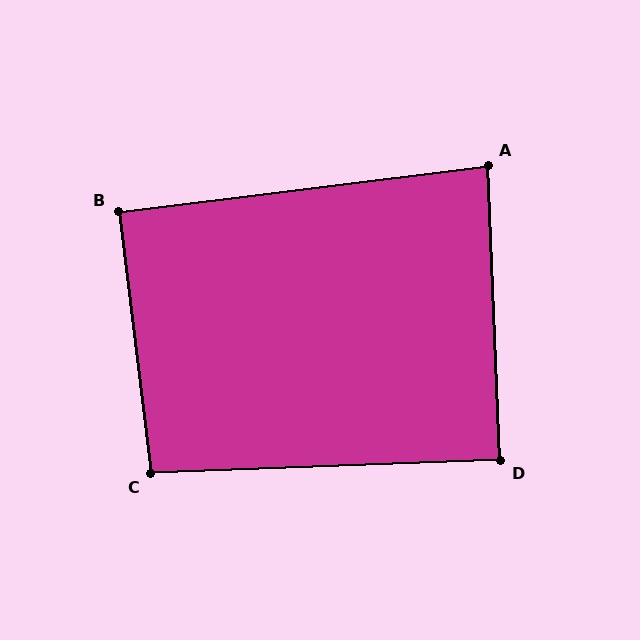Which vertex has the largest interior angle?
C, at approximately 95 degrees.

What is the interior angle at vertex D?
Approximately 90 degrees (approximately right).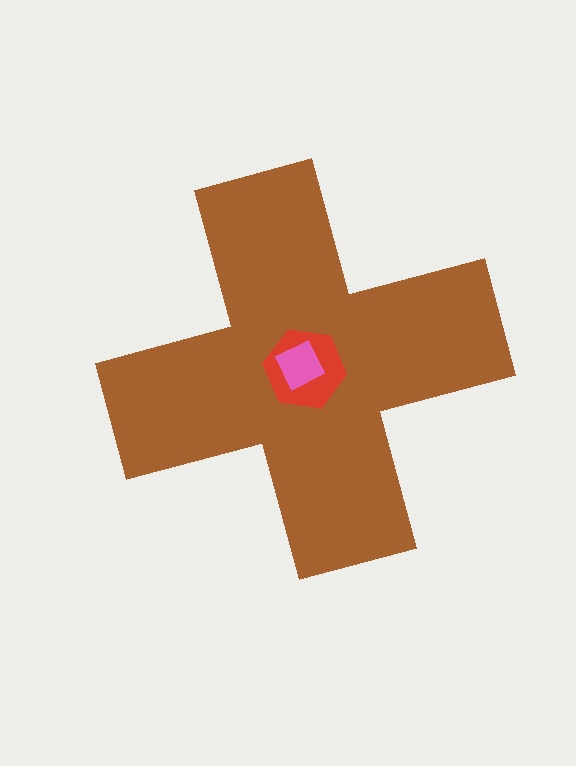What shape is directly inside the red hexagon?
The pink square.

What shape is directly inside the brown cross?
The red hexagon.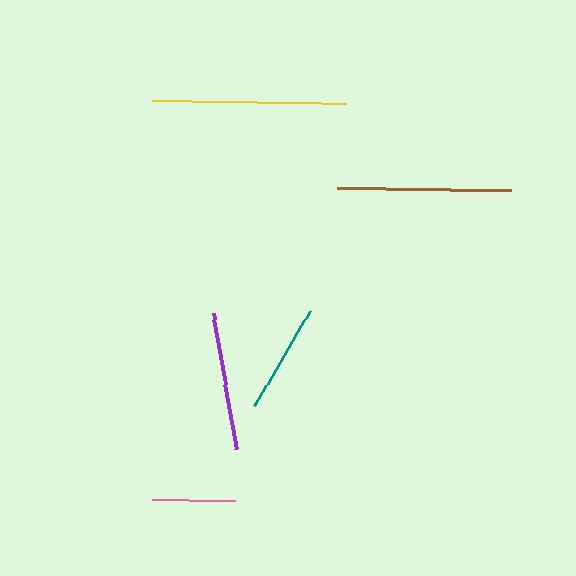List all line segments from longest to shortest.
From longest to shortest: yellow, brown, purple, teal, pink.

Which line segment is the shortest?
The pink line is the shortest at approximately 82 pixels.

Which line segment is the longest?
The yellow line is the longest at approximately 193 pixels.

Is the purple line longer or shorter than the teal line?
The purple line is longer than the teal line.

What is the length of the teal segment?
The teal segment is approximately 109 pixels long.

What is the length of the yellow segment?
The yellow segment is approximately 193 pixels long.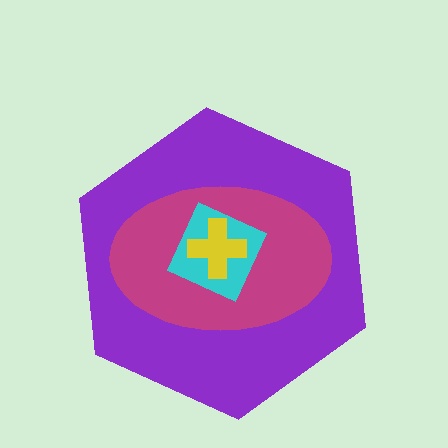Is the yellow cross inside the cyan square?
Yes.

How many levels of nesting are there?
4.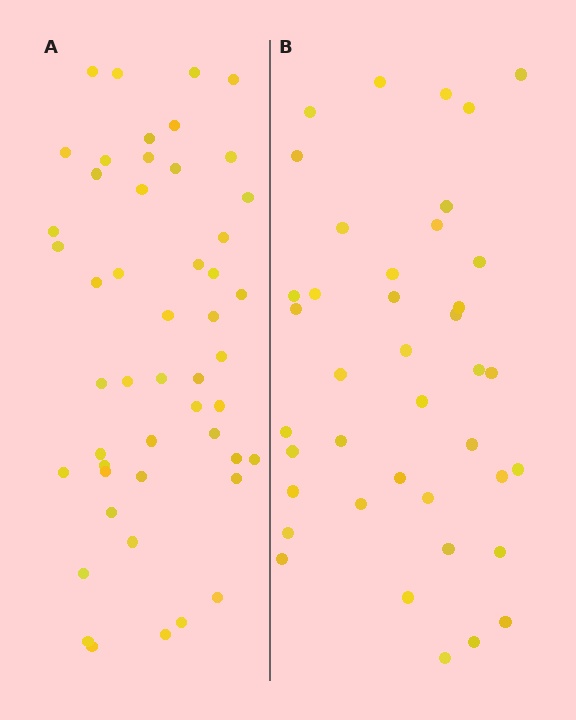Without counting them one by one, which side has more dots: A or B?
Region A (the left region) has more dots.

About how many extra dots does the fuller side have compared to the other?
Region A has roughly 8 or so more dots than region B.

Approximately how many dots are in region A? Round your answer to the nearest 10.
About 50 dots. (The exact count is 49, which rounds to 50.)